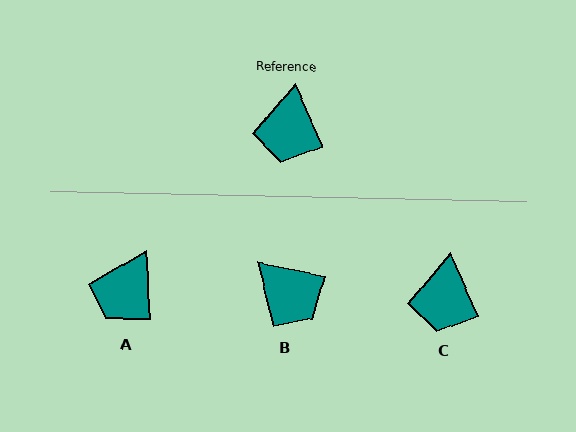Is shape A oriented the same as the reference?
No, it is off by about 20 degrees.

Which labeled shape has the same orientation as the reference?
C.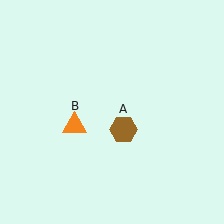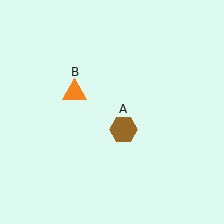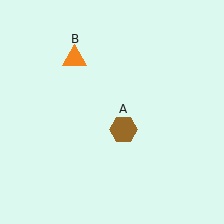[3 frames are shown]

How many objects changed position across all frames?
1 object changed position: orange triangle (object B).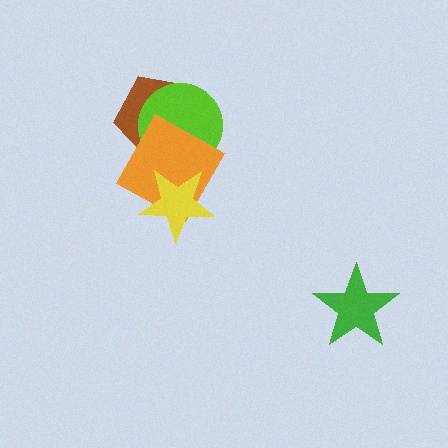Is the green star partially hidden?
No, no other shape covers it.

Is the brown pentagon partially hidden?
Yes, it is partially covered by another shape.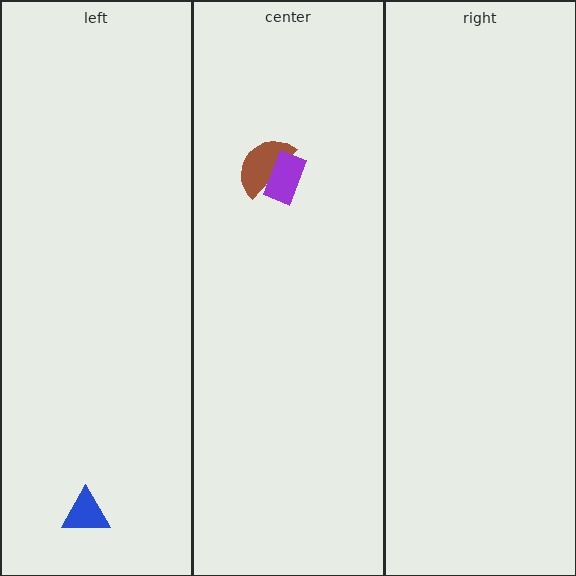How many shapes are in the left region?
1.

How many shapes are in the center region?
2.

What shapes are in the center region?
The brown semicircle, the purple rectangle.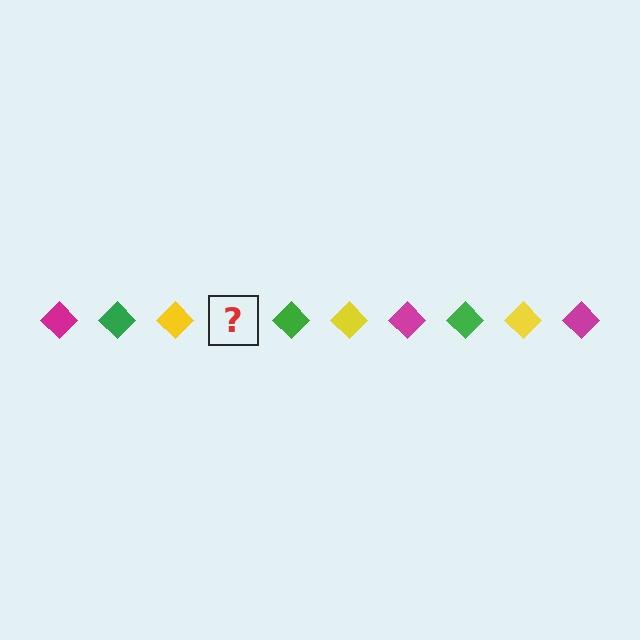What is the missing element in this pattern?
The missing element is a magenta diamond.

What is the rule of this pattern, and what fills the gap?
The rule is that the pattern cycles through magenta, green, yellow diamonds. The gap should be filled with a magenta diamond.